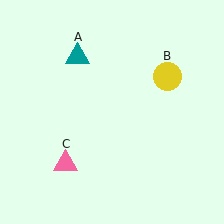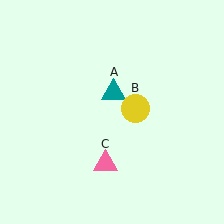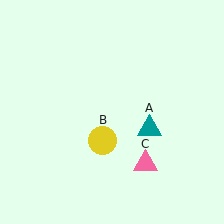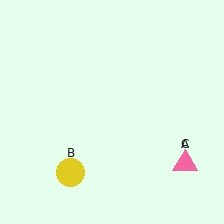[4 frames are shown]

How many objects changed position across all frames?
3 objects changed position: teal triangle (object A), yellow circle (object B), pink triangle (object C).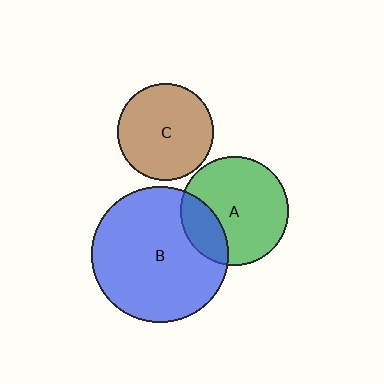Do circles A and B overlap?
Yes.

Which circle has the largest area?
Circle B (blue).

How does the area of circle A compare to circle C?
Approximately 1.3 times.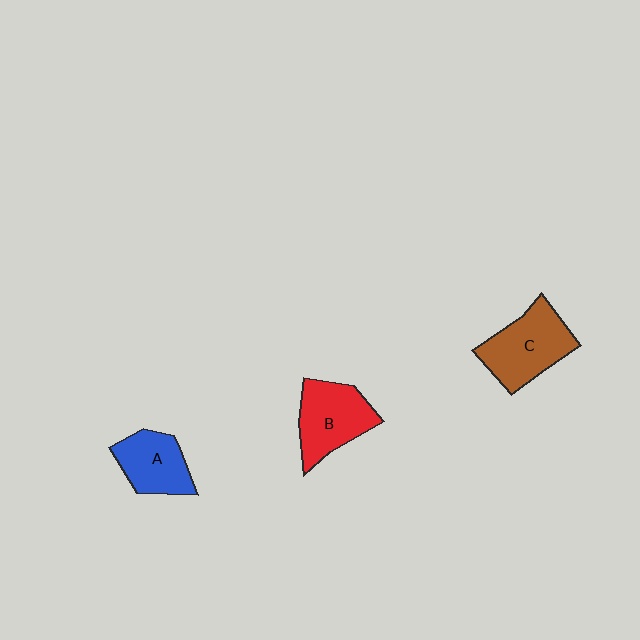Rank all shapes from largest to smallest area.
From largest to smallest: C (brown), B (red), A (blue).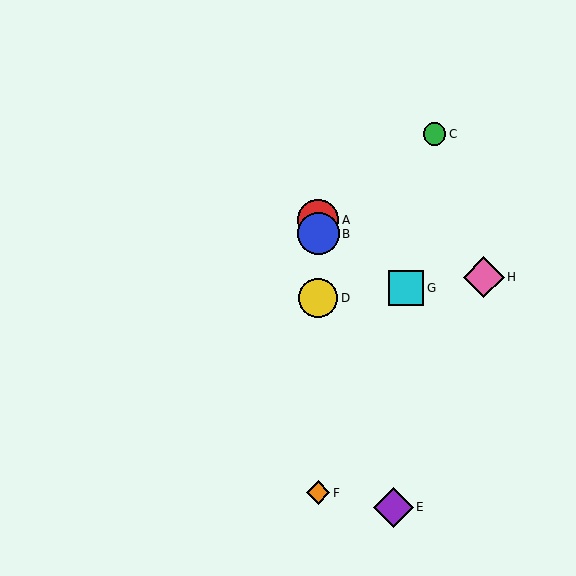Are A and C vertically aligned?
No, A is at x≈318 and C is at x≈434.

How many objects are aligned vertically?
4 objects (A, B, D, F) are aligned vertically.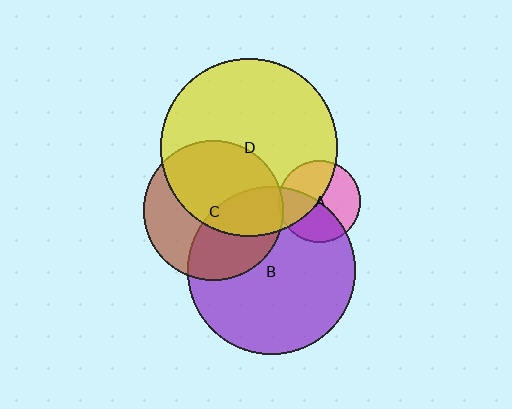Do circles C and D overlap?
Yes.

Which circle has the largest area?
Circle D (yellow).